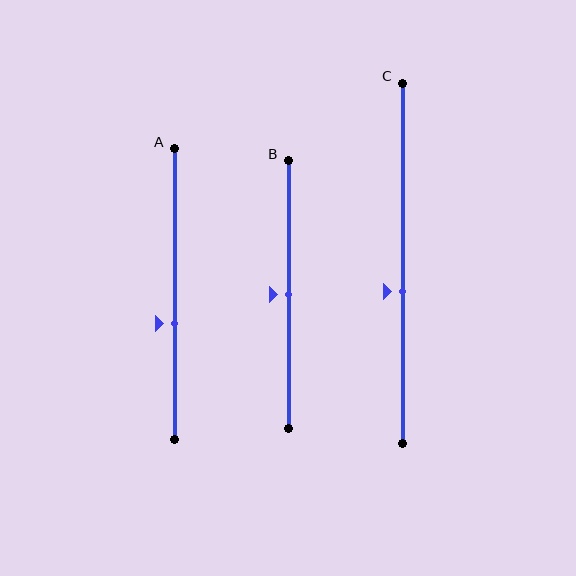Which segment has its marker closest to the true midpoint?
Segment B has its marker closest to the true midpoint.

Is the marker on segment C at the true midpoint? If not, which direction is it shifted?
No, the marker on segment C is shifted downward by about 8% of the segment length.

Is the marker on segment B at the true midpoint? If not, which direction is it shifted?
Yes, the marker on segment B is at the true midpoint.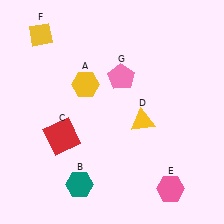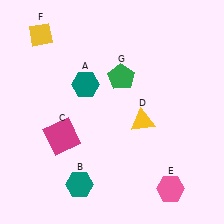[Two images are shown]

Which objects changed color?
A changed from yellow to teal. C changed from red to magenta. G changed from pink to green.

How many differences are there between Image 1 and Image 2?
There are 3 differences between the two images.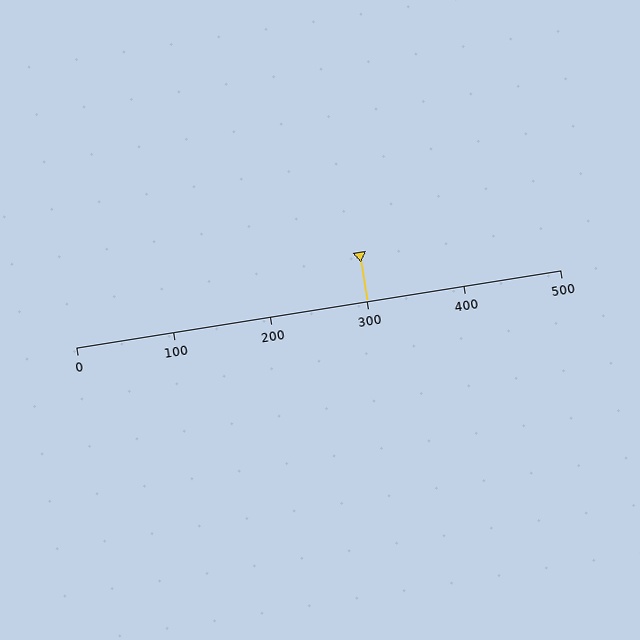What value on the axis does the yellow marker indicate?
The marker indicates approximately 300.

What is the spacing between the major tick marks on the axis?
The major ticks are spaced 100 apart.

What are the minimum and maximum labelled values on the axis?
The axis runs from 0 to 500.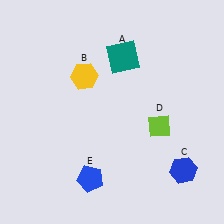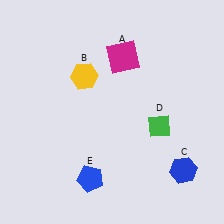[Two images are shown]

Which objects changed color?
A changed from teal to magenta. D changed from lime to green.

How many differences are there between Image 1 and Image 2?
There are 2 differences between the two images.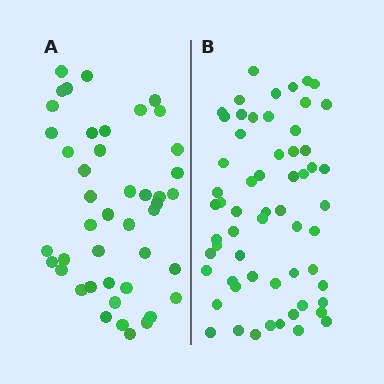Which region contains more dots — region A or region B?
Region B (the right region) has more dots.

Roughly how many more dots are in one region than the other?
Region B has approximately 15 more dots than region A.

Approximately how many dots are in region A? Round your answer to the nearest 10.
About 40 dots. (The exact count is 44, which rounds to 40.)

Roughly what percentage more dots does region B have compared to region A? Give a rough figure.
About 35% more.